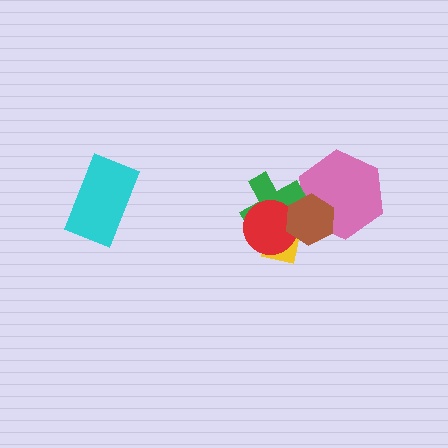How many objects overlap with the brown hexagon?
5 objects overlap with the brown hexagon.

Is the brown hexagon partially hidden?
No, no other shape covers it.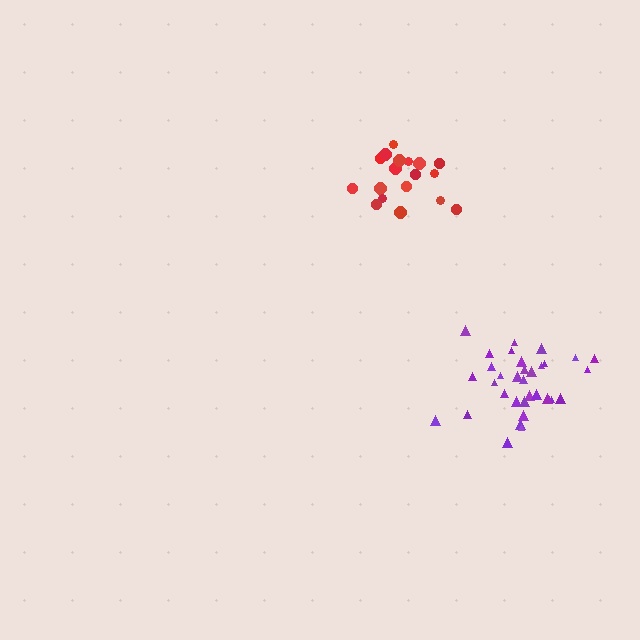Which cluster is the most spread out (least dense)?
Red.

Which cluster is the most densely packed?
Purple.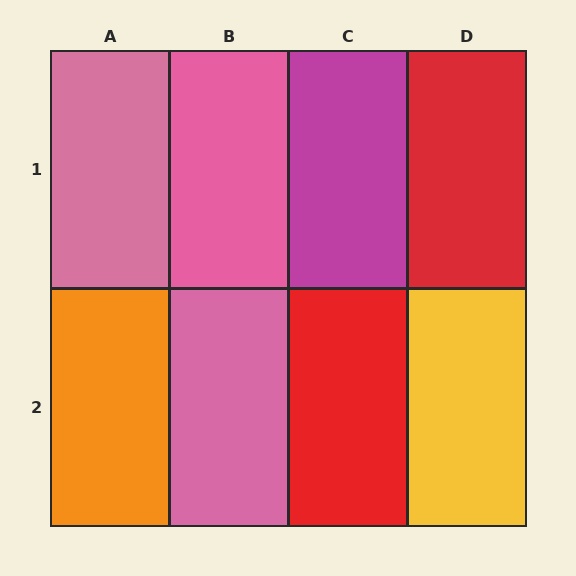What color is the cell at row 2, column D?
Yellow.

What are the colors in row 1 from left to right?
Pink, pink, magenta, red.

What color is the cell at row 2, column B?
Pink.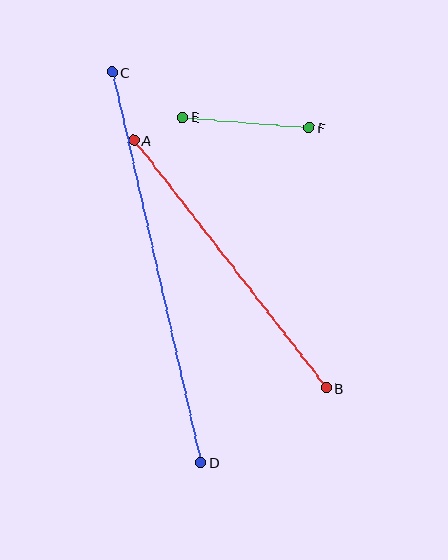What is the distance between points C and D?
The distance is approximately 400 pixels.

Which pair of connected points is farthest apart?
Points C and D are farthest apart.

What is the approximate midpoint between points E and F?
The midpoint is at approximately (246, 122) pixels.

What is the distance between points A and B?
The distance is approximately 314 pixels.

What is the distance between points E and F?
The distance is approximately 127 pixels.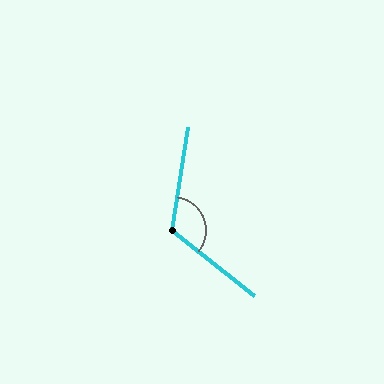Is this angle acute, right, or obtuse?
It is obtuse.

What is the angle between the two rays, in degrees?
Approximately 119 degrees.